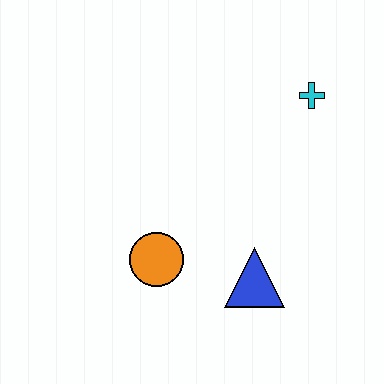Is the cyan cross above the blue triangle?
Yes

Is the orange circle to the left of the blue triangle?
Yes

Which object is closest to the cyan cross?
The blue triangle is closest to the cyan cross.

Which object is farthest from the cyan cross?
The orange circle is farthest from the cyan cross.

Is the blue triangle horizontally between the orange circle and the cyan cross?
Yes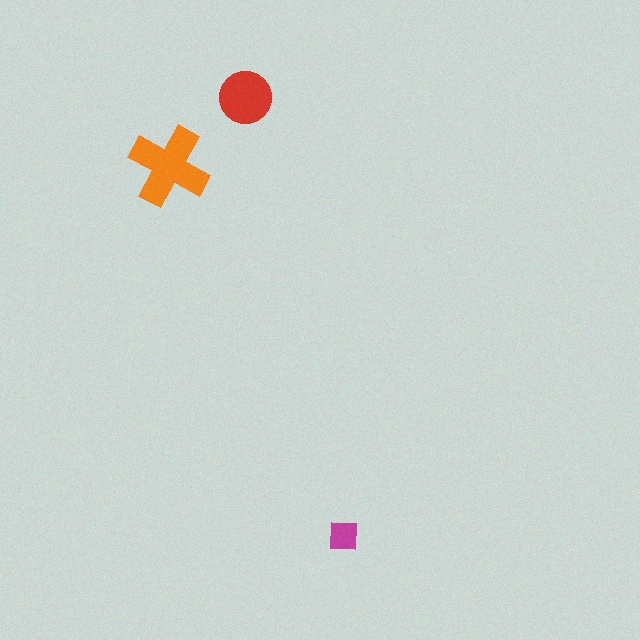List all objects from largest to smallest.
The orange cross, the red circle, the magenta square.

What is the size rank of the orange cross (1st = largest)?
1st.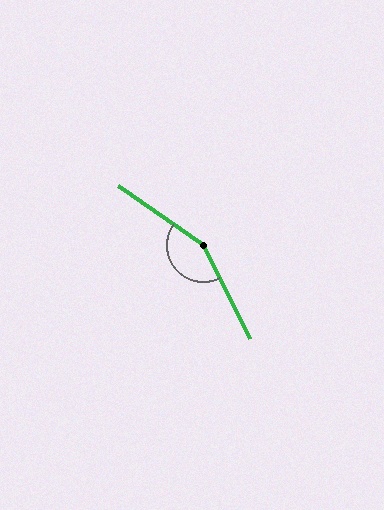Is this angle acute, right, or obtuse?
It is obtuse.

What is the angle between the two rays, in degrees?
Approximately 151 degrees.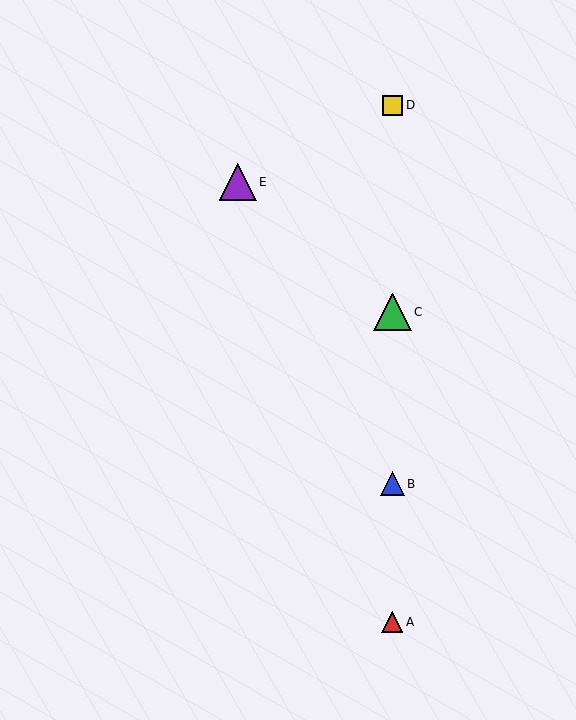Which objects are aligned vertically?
Objects A, B, C, D are aligned vertically.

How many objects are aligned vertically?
4 objects (A, B, C, D) are aligned vertically.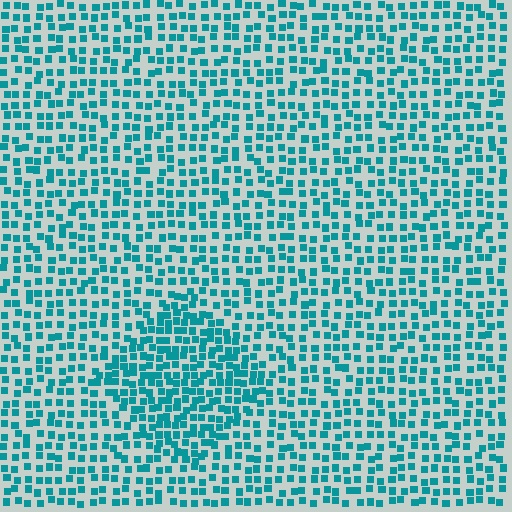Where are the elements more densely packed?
The elements are more densely packed inside the diamond boundary.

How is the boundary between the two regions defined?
The boundary is defined by a change in element density (approximately 1.6x ratio). All elements are the same color, size, and shape.